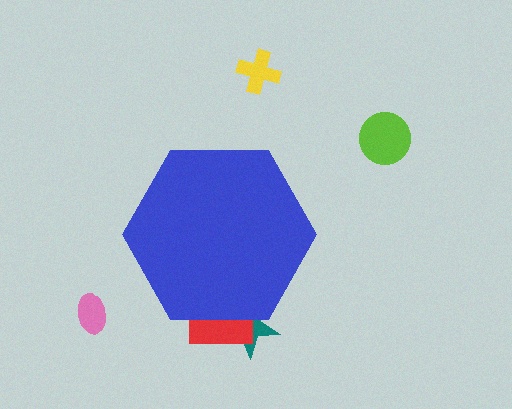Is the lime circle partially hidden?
No, the lime circle is fully visible.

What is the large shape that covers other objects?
A blue hexagon.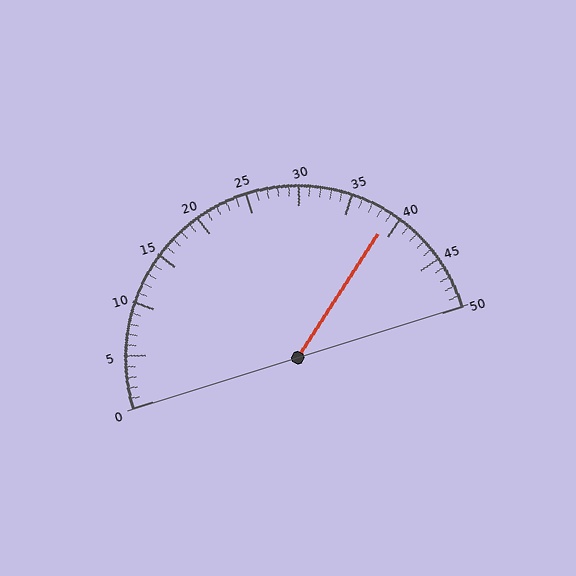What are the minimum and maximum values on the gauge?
The gauge ranges from 0 to 50.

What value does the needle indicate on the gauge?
The needle indicates approximately 39.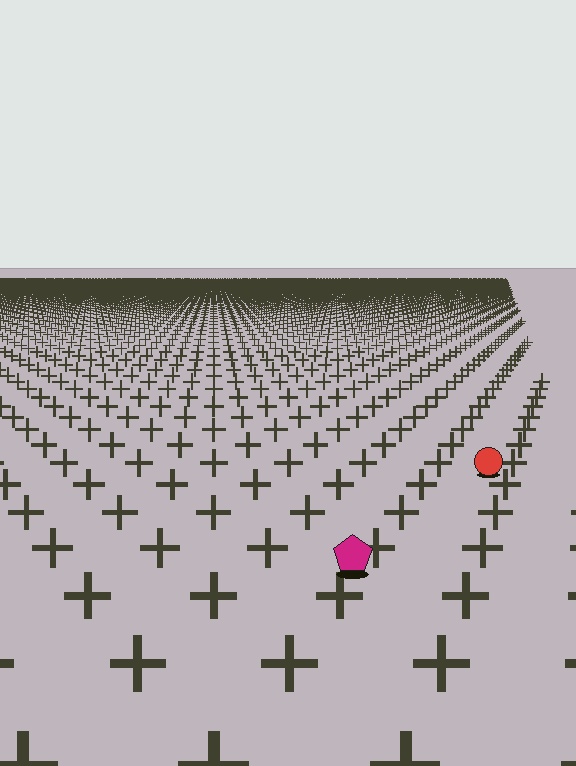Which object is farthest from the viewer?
The red circle is farthest from the viewer. It appears smaller and the ground texture around it is denser.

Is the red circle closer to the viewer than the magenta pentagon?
No. The magenta pentagon is closer — you can tell from the texture gradient: the ground texture is coarser near it.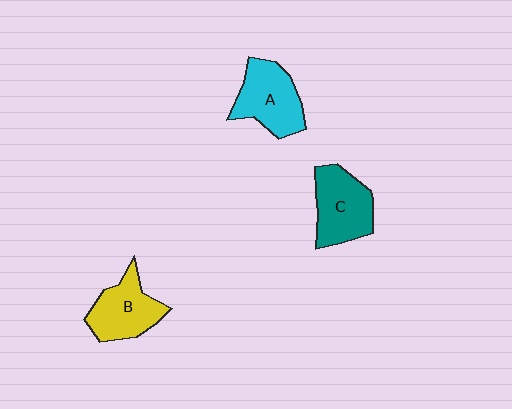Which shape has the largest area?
Shape A (cyan).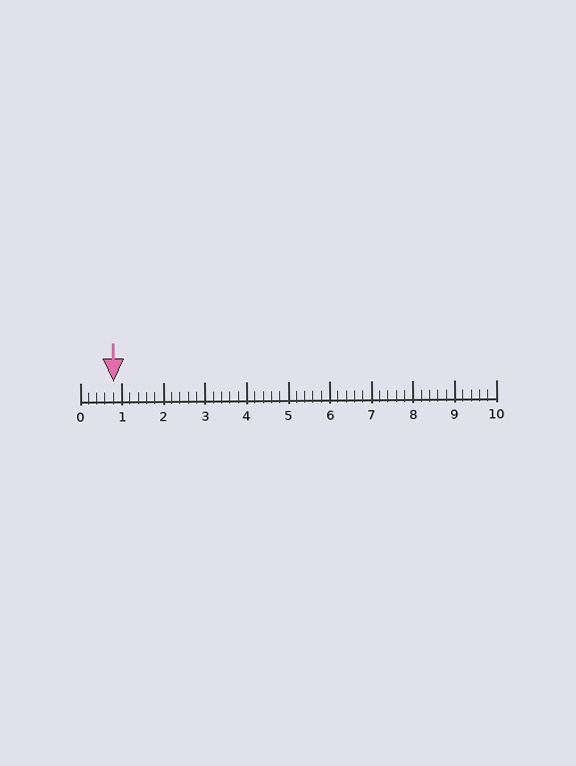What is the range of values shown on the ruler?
The ruler shows values from 0 to 10.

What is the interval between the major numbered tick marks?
The major tick marks are spaced 1 units apart.